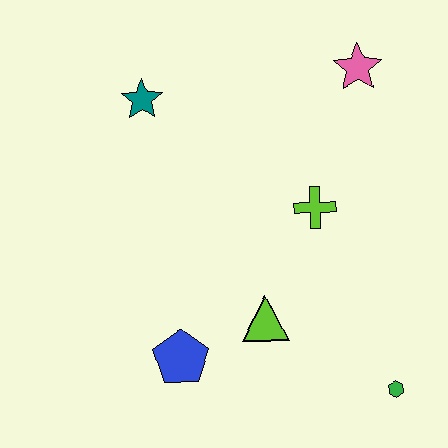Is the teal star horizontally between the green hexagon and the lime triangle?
No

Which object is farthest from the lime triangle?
The pink star is farthest from the lime triangle.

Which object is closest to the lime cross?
The lime triangle is closest to the lime cross.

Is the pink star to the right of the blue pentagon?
Yes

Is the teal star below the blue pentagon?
No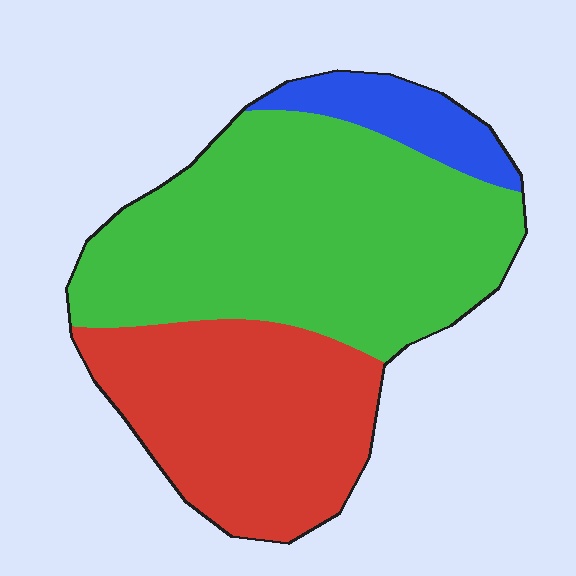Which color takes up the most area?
Green, at roughly 55%.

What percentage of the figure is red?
Red covers roughly 35% of the figure.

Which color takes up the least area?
Blue, at roughly 10%.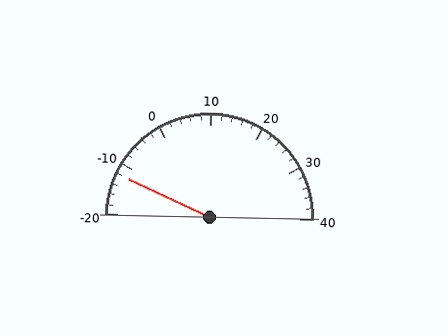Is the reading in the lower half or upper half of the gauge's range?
The reading is in the lower half of the range (-20 to 40).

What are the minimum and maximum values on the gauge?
The gauge ranges from -20 to 40.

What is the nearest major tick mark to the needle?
The nearest major tick mark is -10.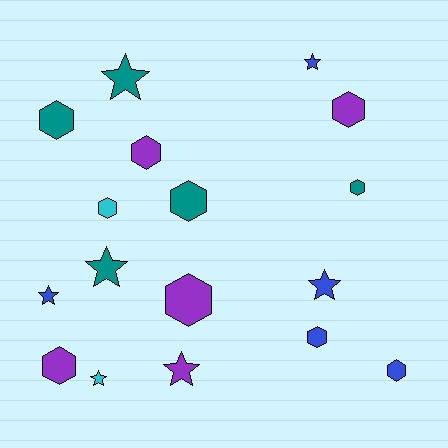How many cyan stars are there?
There is 1 cyan star.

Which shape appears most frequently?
Hexagon, with 10 objects.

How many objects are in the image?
There are 17 objects.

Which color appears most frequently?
Purple, with 5 objects.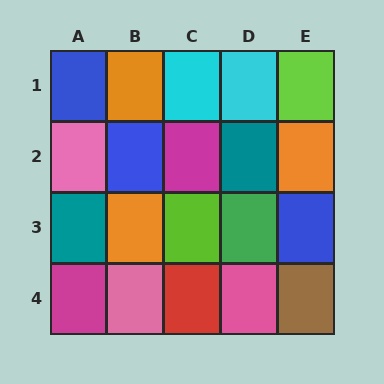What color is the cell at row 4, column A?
Magenta.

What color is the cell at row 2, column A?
Pink.